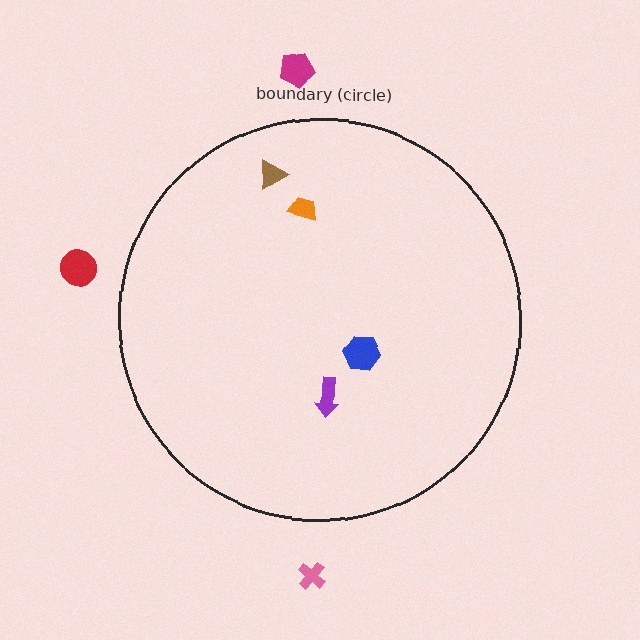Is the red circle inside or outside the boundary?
Outside.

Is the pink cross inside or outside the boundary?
Outside.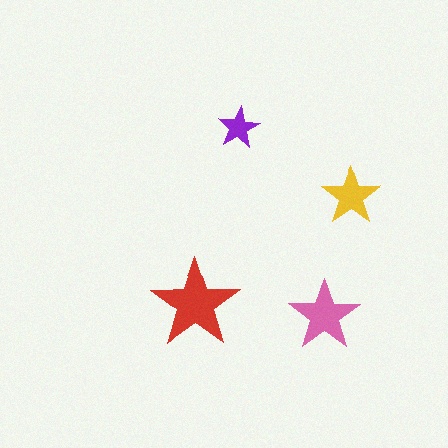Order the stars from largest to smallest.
the red one, the pink one, the yellow one, the purple one.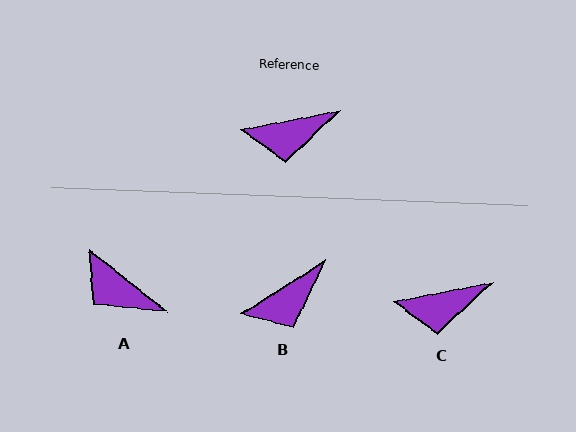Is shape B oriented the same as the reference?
No, it is off by about 21 degrees.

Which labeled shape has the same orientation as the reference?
C.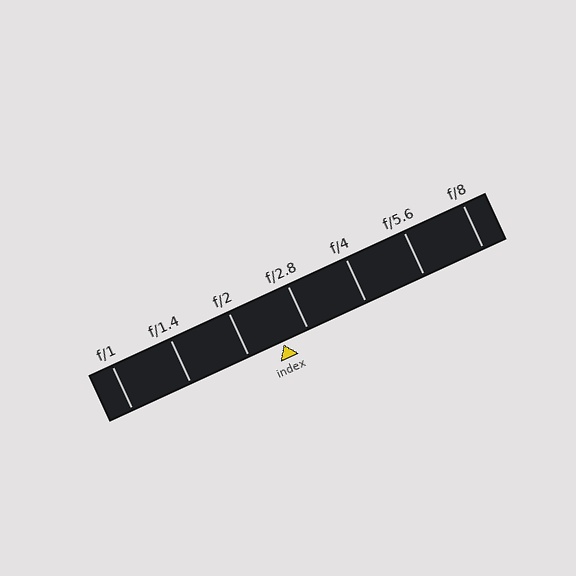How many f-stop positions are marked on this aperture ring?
There are 7 f-stop positions marked.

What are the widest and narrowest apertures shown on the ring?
The widest aperture shown is f/1 and the narrowest is f/8.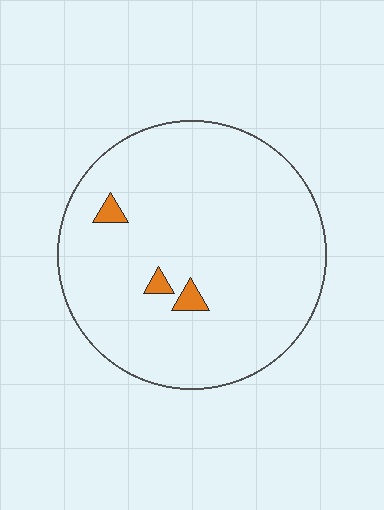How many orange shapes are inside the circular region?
3.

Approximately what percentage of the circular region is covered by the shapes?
Approximately 5%.